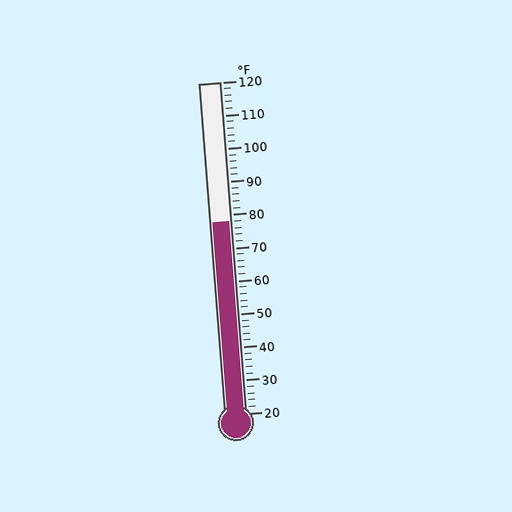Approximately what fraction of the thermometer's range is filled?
The thermometer is filled to approximately 60% of its range.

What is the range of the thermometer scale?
The thermometer scale ranges from 20°F to 120°F.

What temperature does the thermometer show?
The thermometer shows approximately 78°F.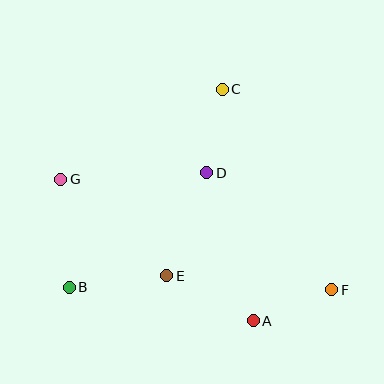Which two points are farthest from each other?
Points F and G are farthest from each other.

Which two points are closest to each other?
Points A and F are closest to each other.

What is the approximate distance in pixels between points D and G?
The distance between D and G is approximately 146 pixels.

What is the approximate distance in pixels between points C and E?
The distance between C and E is approximately 195 pixels.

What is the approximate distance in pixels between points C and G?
The distance between C and G is approximately 185 pixels.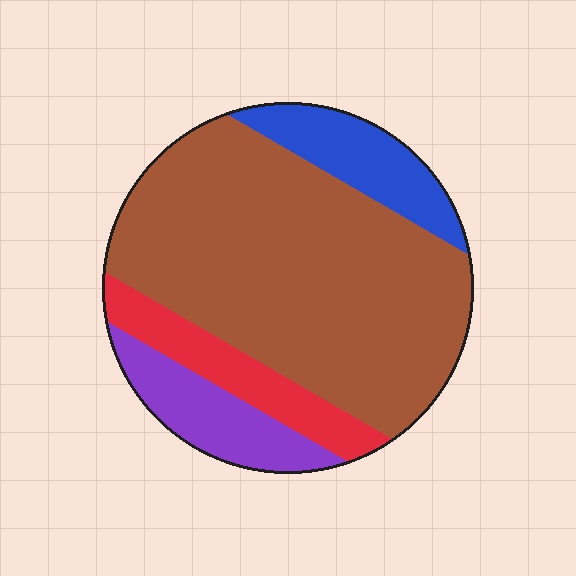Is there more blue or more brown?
Brown.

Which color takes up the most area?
Brown, at roughly 65%.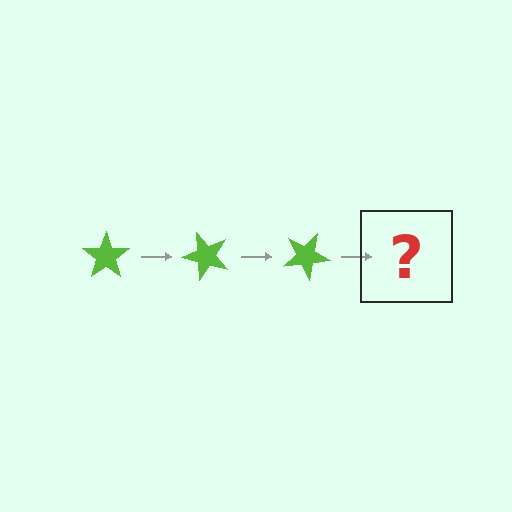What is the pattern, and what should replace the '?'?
The pattern is that the star rotates 50 degrees each step. The '?' should be a lime star rotated 150 degrees.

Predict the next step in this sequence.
The next step is a lime star rotated 150 degrees.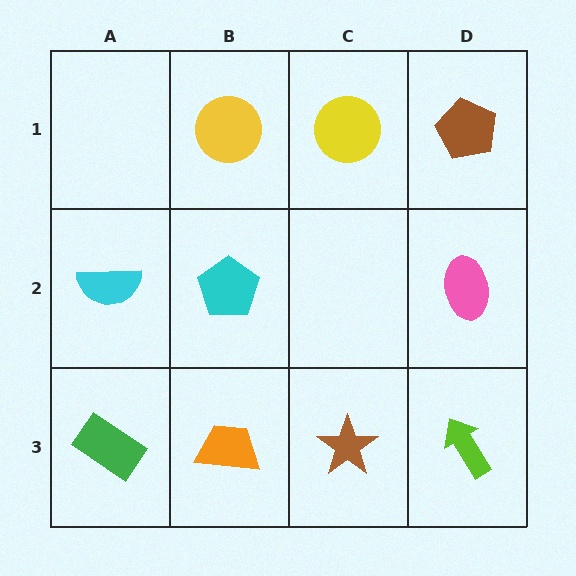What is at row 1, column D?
A brown pentagon.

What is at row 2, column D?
A pink ellipse.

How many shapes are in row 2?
3 shapes.